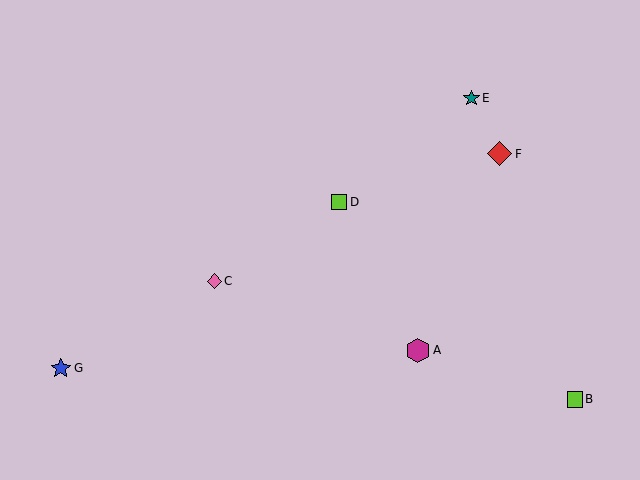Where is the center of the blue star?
The center of the blue star is at (61, 368).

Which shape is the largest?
The red diamond (labeled F) is the largest.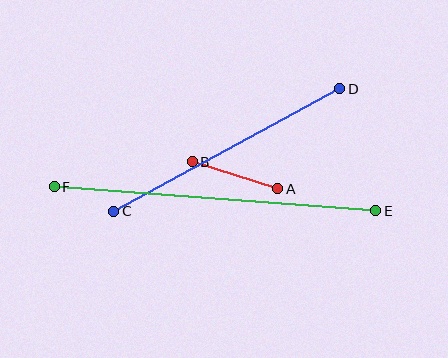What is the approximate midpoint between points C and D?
The midpoint is at approximately (227, 150) pixels.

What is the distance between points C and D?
The distance is approximately 257 pixels.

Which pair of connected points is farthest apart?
Points E and F are farthest apart.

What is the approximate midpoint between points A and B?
The midpoint is at approximately (235, 175) pixels.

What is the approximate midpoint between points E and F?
The midpoint is at approximately (215, 199) pixels.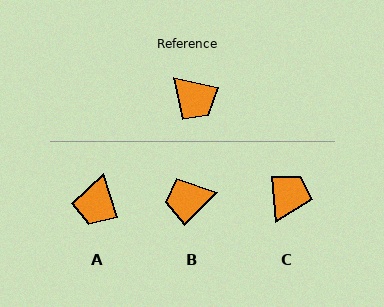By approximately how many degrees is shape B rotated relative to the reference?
Approximately 122 degrees clockwise.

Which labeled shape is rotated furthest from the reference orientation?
B, about 122 degrees away.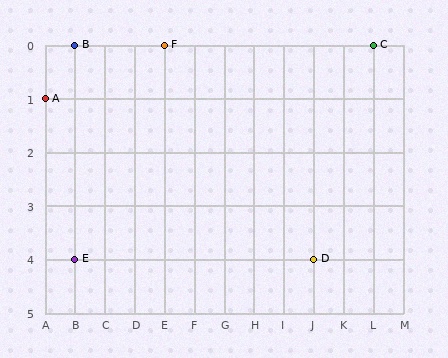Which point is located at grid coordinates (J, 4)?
Point D is at (J, 4).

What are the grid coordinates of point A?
Point A is at grid coordinates (A, 1).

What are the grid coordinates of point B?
Point B is at grid coordinates (B, 0).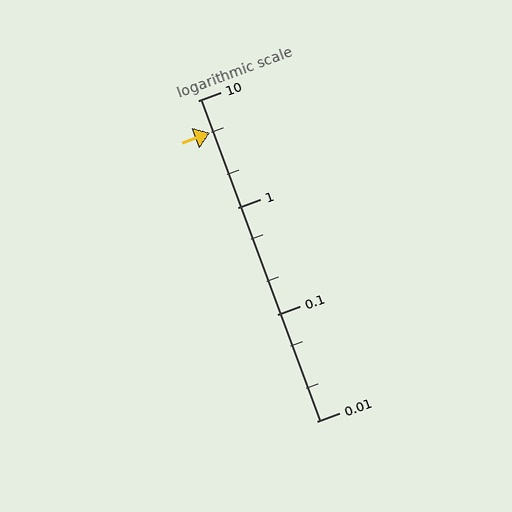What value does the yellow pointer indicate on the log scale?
The pointer indicates approximately 5.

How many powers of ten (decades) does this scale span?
The scale spans 3 decades, from 0.01 to 10.